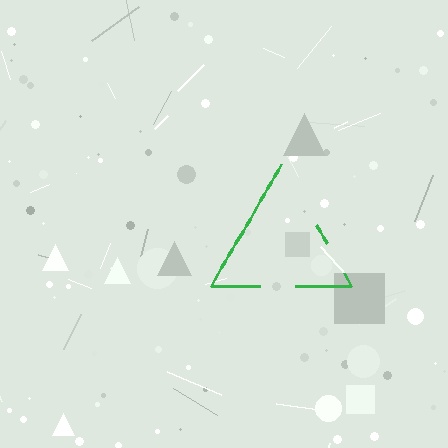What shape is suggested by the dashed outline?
The dashed outline suggests a triangle.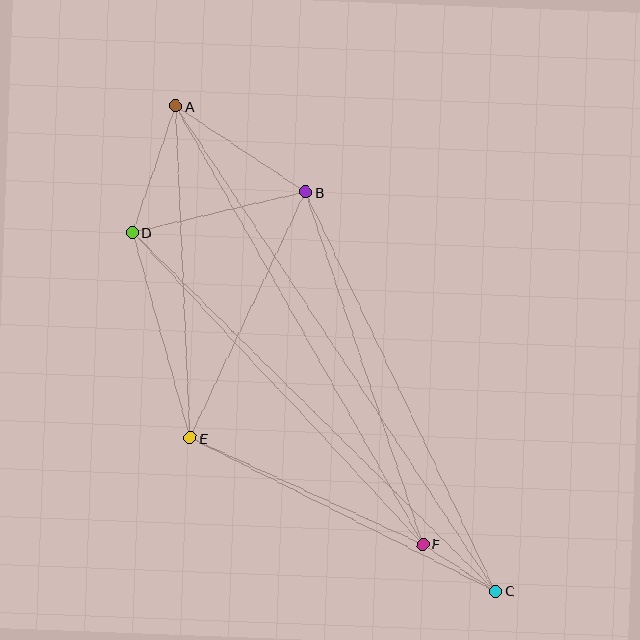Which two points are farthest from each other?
Points A and C are farthest from each other.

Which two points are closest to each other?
Points C and F are closest to each other.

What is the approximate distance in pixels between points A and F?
The distance between A and F is approximately 503 pixels.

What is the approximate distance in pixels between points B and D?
The distance between B and D is approximately 178 pixels.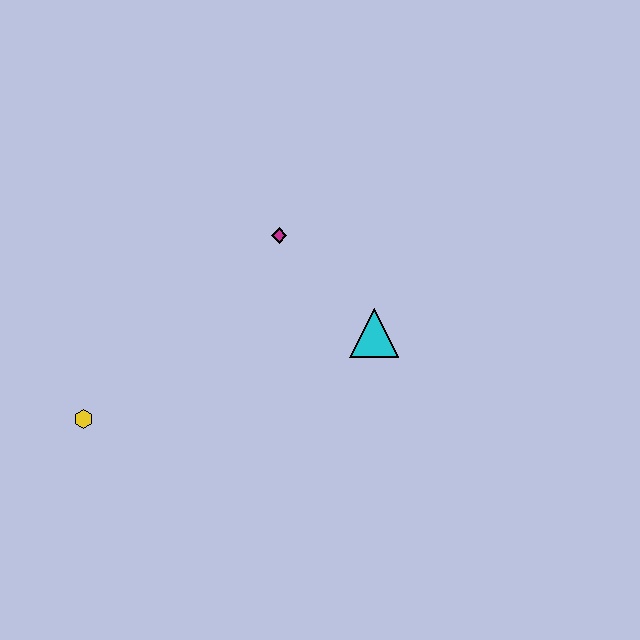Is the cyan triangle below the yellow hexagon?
No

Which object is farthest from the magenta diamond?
The yellow hexagon is farthest from the magenta diamond.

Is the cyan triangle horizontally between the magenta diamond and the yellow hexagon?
No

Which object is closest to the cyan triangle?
The magenta diamond is closest to the cyan triangle.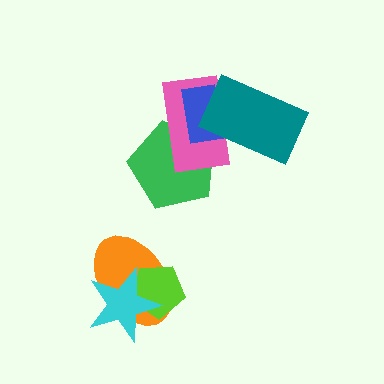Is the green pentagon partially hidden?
Yes, it is partially covered by another shape.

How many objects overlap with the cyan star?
2 objects overlap with the cyan star.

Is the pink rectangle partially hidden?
Yes, it is partially covered by another shape.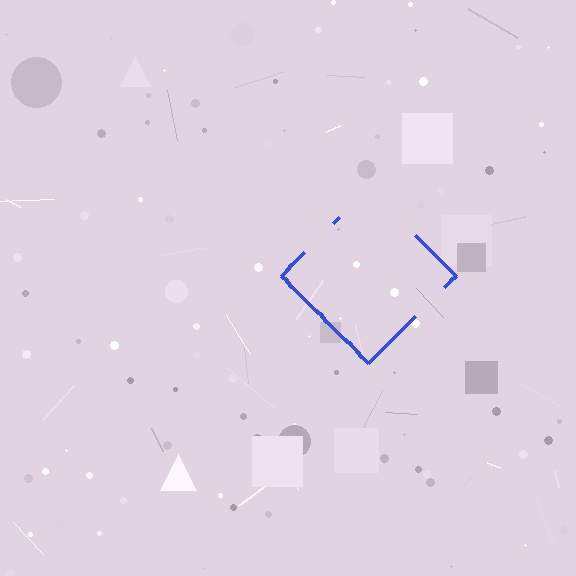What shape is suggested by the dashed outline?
The dashed outline suggests a diamond.